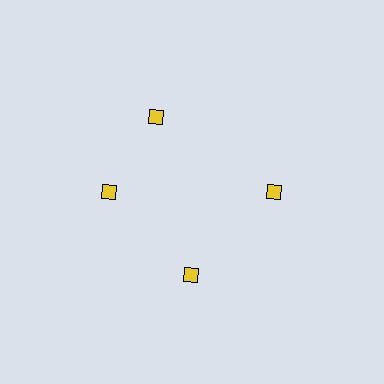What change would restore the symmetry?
The symmetry would be restored by rotating it back into even spacing with its neighbors so that all 4 diamonds sit at equal angles and equal distance from the center.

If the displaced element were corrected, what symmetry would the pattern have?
It would have 4-fold rotational symmetry — the pattern would map onto itself every 90 degrees.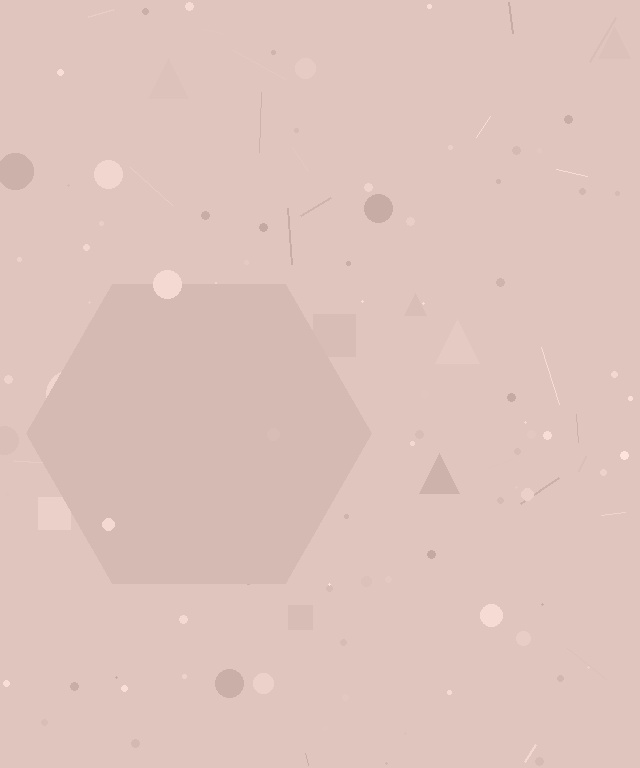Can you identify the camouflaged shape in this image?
The camouflaged shape is a hexagon.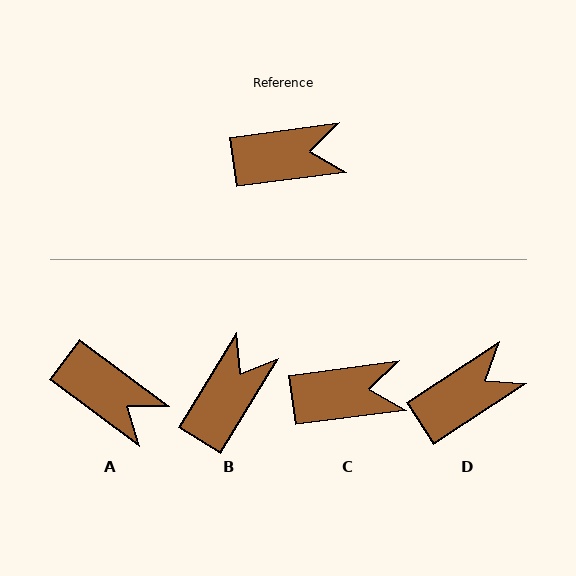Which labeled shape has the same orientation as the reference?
C.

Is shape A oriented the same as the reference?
No, it is off by about 44 degrees.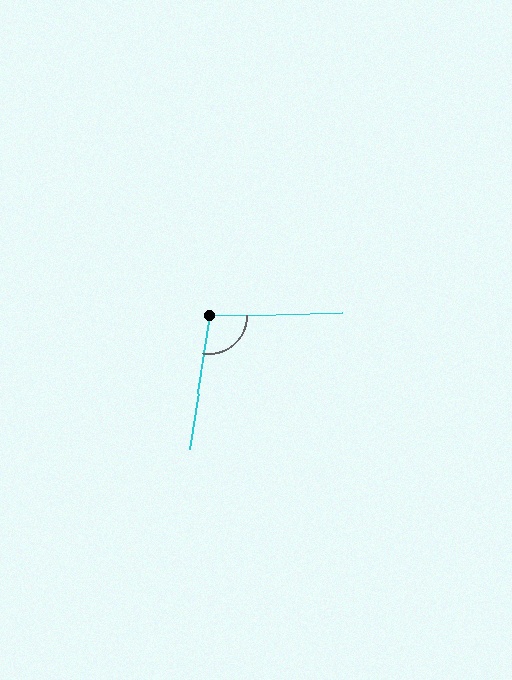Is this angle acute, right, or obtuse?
It is obtuse.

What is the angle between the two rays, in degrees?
Approximately 100 degrees.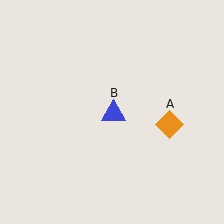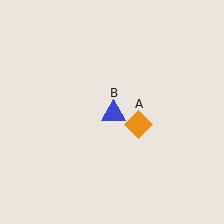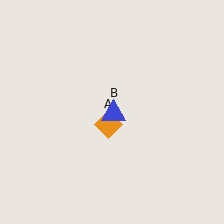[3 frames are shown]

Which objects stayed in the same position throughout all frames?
Blue triangle (object B) remained stationary.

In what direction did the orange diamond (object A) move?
The orange diamond (object A) moved left.